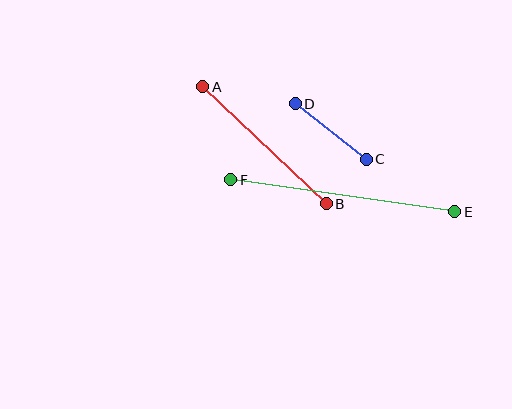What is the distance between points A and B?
The distance is approximately 170 pixels.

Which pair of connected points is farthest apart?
Points E and F are farthest apart.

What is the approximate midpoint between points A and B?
The midpoint is at approximately (264, 145) pixels.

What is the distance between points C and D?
The distance is approximately 90 pixels.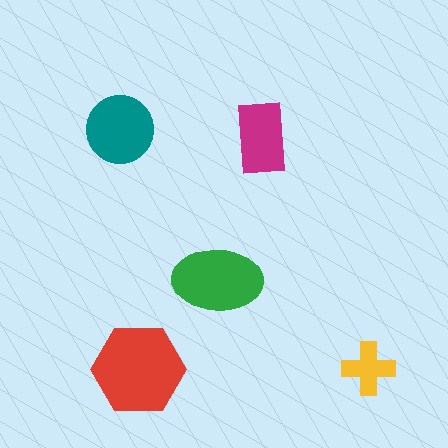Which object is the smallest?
The yellow cross.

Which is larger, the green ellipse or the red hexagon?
The red hexagon.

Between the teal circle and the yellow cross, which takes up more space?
The teal circle.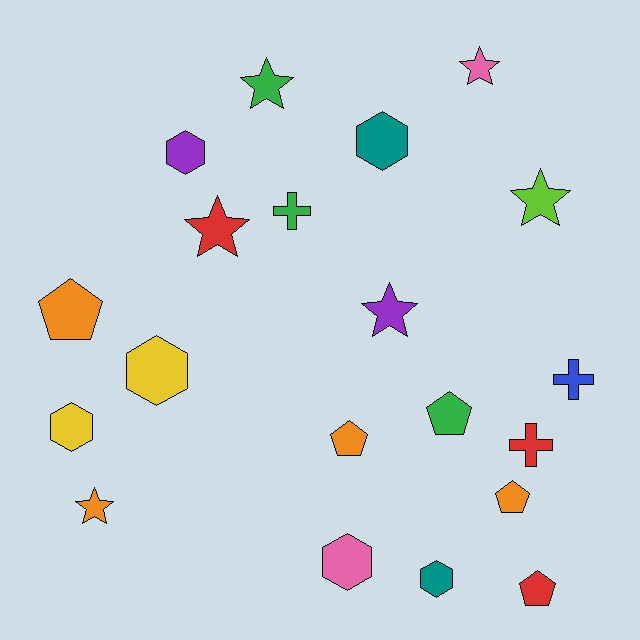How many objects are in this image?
There are 20 objects.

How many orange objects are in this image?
There are 4 orange objects.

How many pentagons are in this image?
There are 5 pentagons.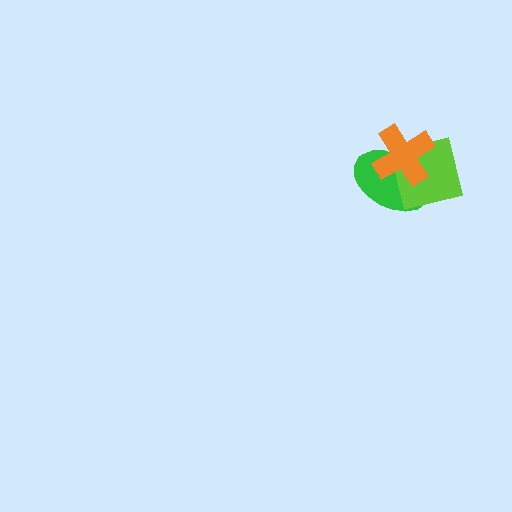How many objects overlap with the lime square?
2 objects overlap with the lime square.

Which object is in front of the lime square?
The orange cross is in front of the lime square.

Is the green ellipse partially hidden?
Yes, it is partially covered by another shape.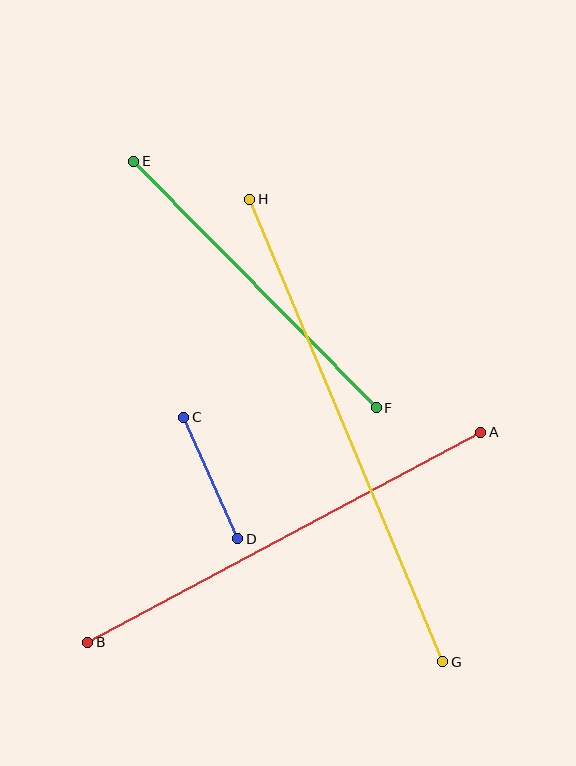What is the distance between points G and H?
The distance is approximately 502 pixels.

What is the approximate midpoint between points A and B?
The midpoint is at approximately (284, 537) pixels.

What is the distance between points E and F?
The distance is approximately 346 pixels.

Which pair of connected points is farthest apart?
Points G and H are farthest apart.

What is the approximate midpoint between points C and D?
The midpoint is at approximately (211, 478) pixels.